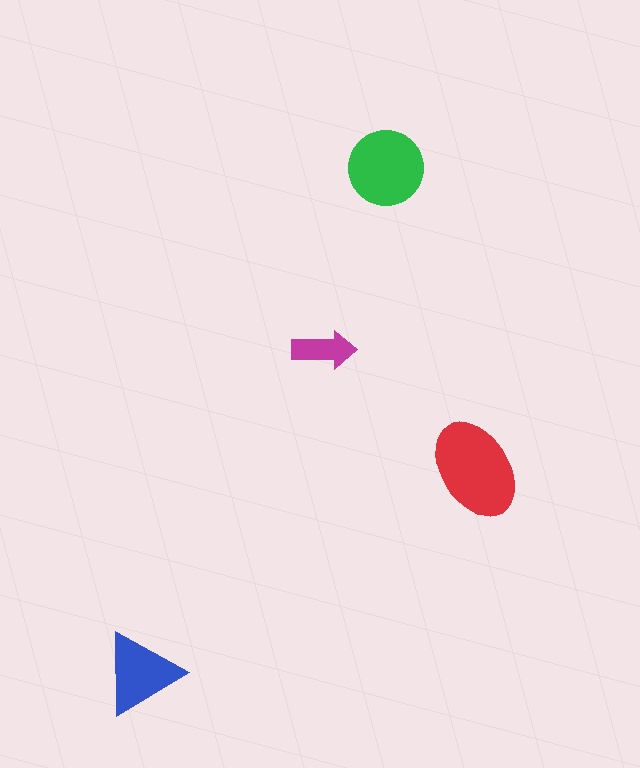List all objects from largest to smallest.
The red ellipse, the green circle, the blue triangle, the magenta arrow.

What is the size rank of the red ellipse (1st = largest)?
1st.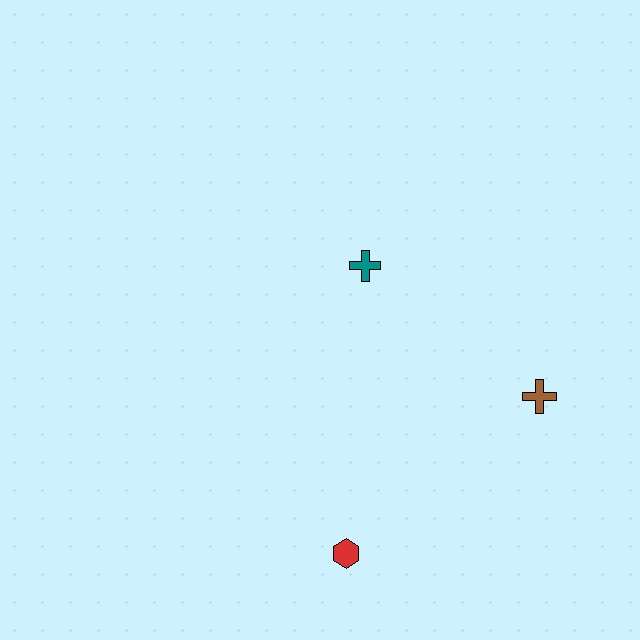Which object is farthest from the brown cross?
The red hexagon is farthest from the brown cross.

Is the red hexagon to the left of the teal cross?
Yes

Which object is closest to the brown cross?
The teal cross is closest to the brown cross.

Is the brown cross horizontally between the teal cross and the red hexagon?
No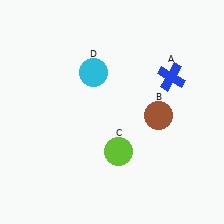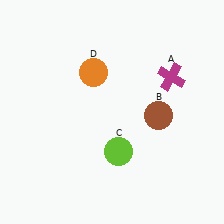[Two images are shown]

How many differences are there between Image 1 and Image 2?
There are 2 differences between the two images.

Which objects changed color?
A changed from blue to magenta. D changed from cyan to orange.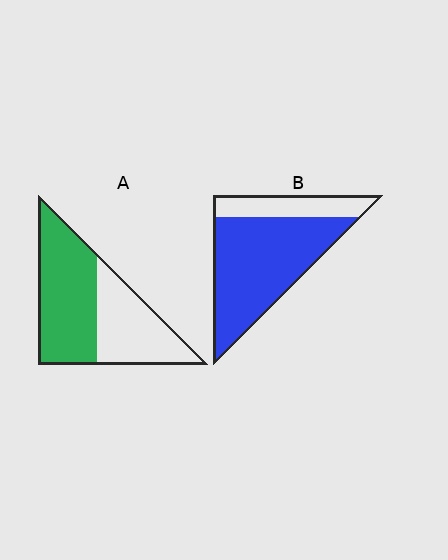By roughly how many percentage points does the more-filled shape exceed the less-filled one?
By roughly 20 percentage points (B over A).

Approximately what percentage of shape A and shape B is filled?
A is approximately 55% and B is approximately 75%.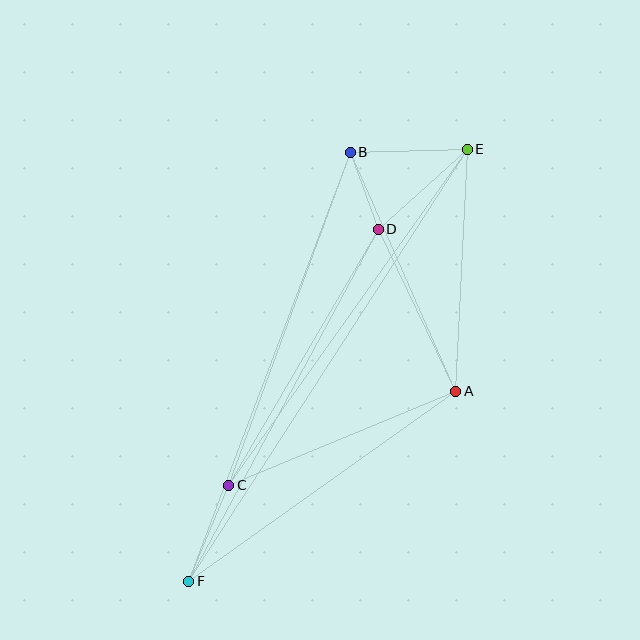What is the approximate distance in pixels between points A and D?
The distance between A and D is approximately 180 pixels.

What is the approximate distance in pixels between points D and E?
The distance between D and E is approximately 120 pixels.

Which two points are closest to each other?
Points B and D are closest to each other.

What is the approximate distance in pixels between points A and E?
The distance between A and E is approximately 243 pixels.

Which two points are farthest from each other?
Points E and F are farthest from each other.